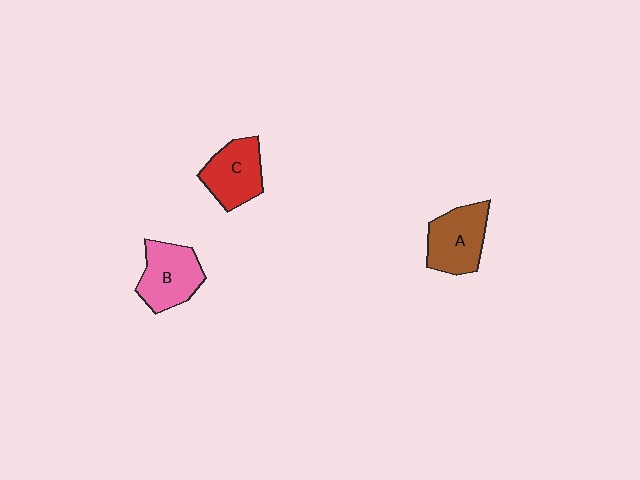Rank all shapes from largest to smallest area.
From largest to smallest: A (brown), B (pink), C (red).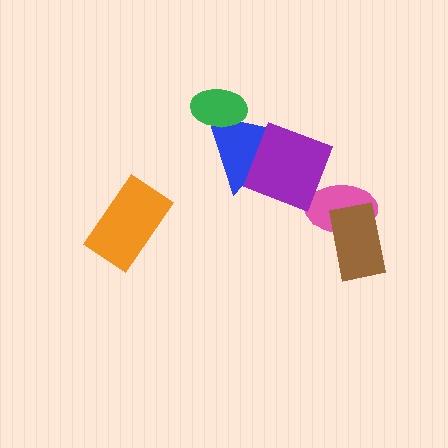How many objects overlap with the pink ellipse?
2 objects overlap with the pink ellipse.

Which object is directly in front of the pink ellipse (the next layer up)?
The brown rectangle is directly in front of the pink ellipse.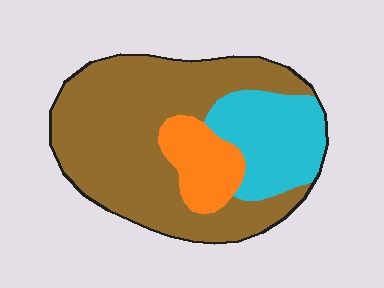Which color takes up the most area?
Brown, at roughly 65%.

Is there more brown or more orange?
Brown.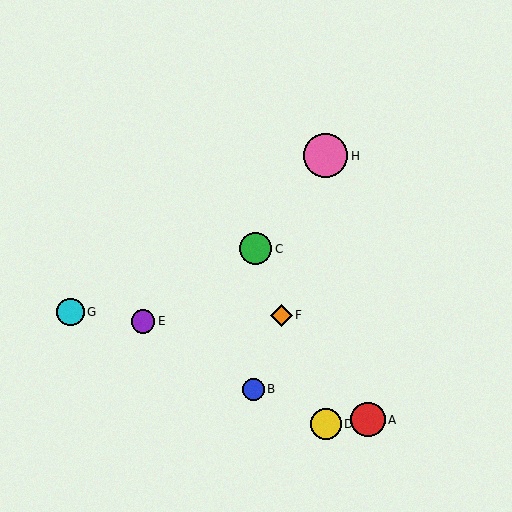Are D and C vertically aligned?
No, D is at x≈326 and C is at x≈255.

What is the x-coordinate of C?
Object C is at x≈255.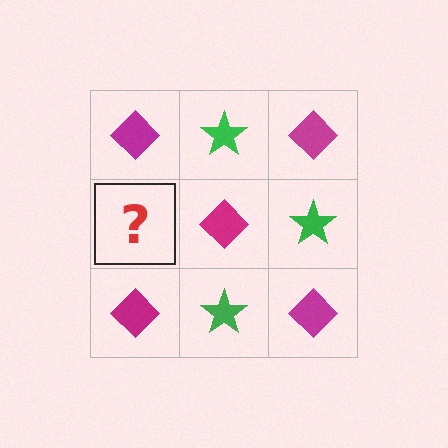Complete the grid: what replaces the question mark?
The question mark should be replaced with a green star.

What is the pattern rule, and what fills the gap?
The rule is that it alternates magenta diamond and green star in a checkerboard pattern. The gap should be filled with a green star.